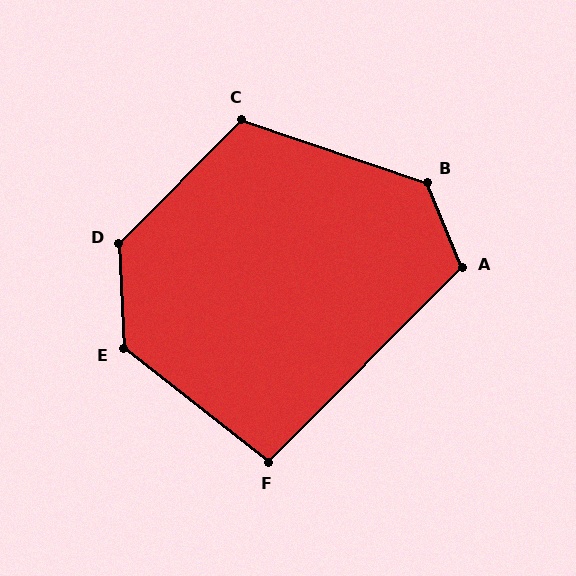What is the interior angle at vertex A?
Approximately 113 degrees (obtuse).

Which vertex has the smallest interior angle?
F, at approximately 97 degrees.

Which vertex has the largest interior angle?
D, at approximately 133 degrees.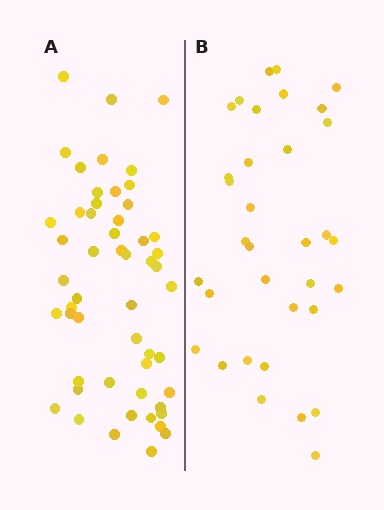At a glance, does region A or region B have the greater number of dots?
Region A (the left region) has more dots.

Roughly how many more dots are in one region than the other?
Region A has approximately 20 more dots than region B.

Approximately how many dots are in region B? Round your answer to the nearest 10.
About 30 dots. (The exact count is 34, which rounds to 30.)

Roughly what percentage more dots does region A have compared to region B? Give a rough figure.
About 55% more.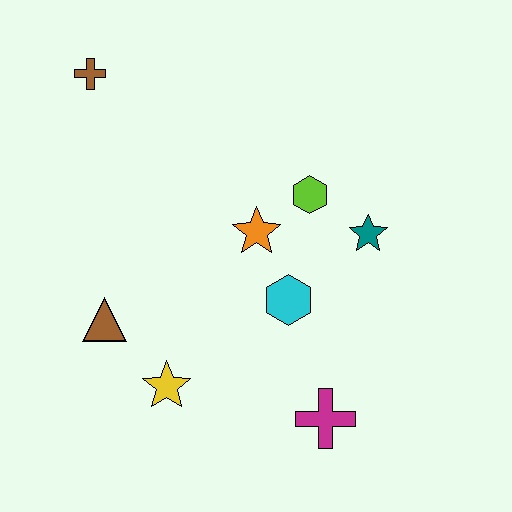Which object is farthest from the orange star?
The brown cross is farthest from the orange star.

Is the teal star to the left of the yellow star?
No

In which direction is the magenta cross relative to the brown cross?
The magenta cross is below the brown cross.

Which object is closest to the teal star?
The lime hexagon is closest to the teal star.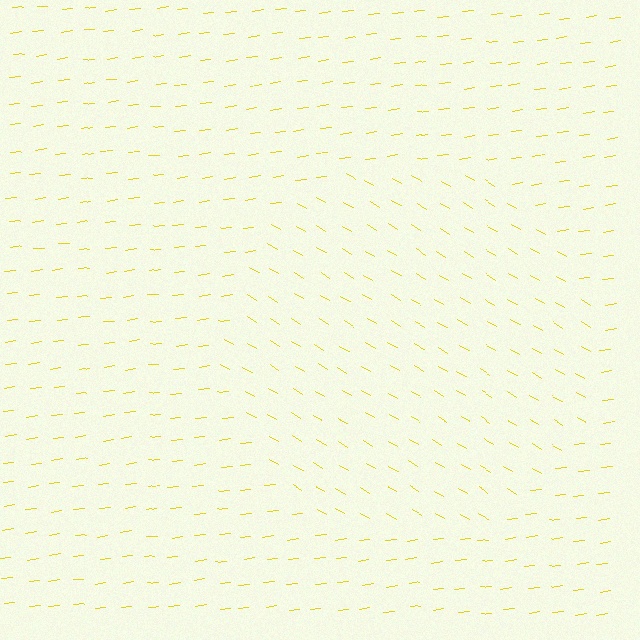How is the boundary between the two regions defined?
The boundary is defined purely by a change in line orientation (approximately 38 degrees difference). All lines are the same color and thickness.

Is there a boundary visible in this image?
Yes, there is a texture boundary formed by a change in line orientation.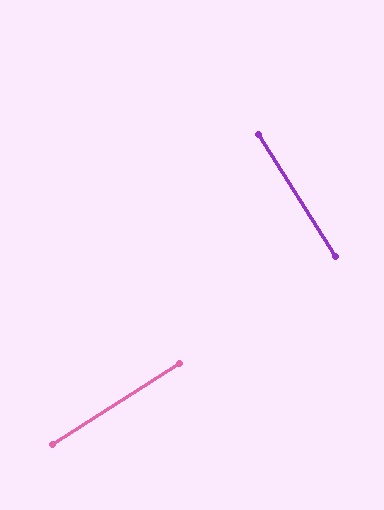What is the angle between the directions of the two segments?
Approximately 90 degrees.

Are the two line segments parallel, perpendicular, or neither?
Perpendicular — they meet at approximately 90°.